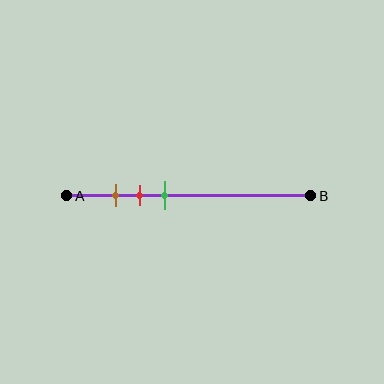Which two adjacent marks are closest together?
The brown and red marks are the closest adjacent pair.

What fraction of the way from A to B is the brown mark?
The brown mark is approximately 20% (0.2) of the way from A to B.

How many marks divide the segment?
There are 3 marks dividing the segment.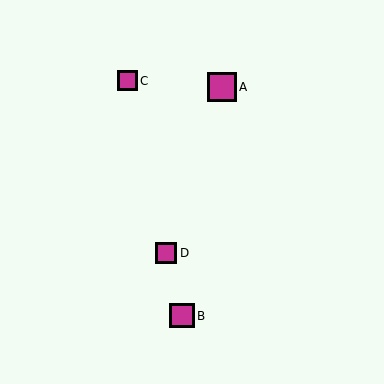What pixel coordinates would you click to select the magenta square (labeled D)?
Click at (166, 253) to select the magenta square D.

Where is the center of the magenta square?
The center of the magenta square is at (127, 81).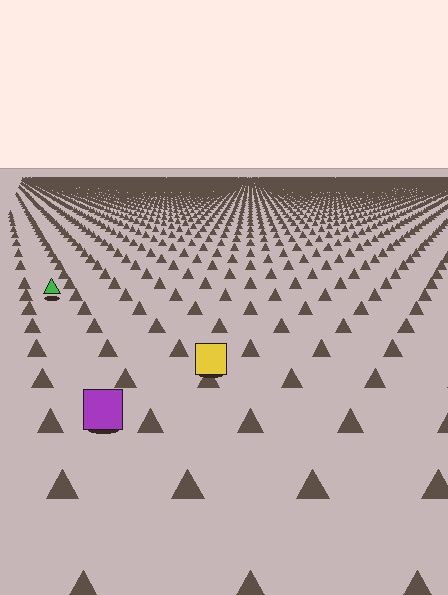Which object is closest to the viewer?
The purple square is closest. The texture marks near it are larger and more spread out.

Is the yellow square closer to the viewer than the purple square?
No. The purple square is closer — you can tell from the texture gradient: the ground texture is coarser near it.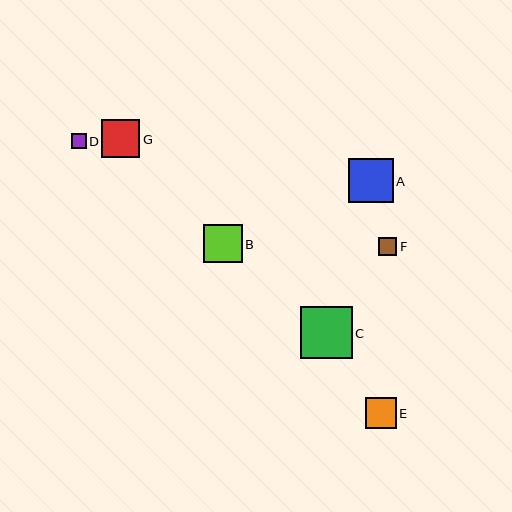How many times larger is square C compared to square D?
Square C is approximately 3.4 times the size of square D.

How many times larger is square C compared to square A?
Square C is approximately 1.2 times the size of square A.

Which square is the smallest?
Square D is the smallest with a size of approximately 15 pixels.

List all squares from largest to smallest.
From largest to smallest: C, A, B, G, E, F, D.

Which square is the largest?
Square C is the largest with a size of approximately 52 pixels.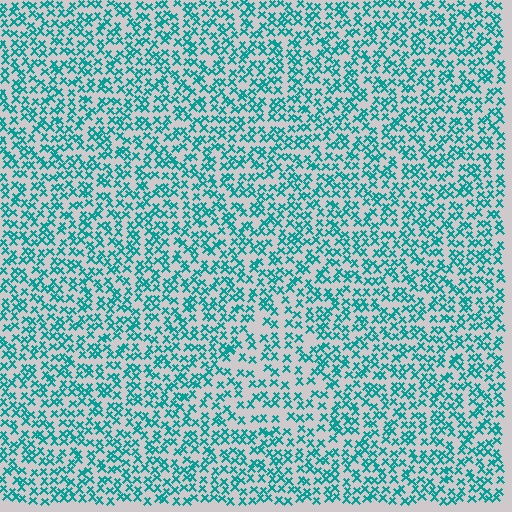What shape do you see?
I see a triangle.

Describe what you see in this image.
The image contains small teal elements arranged at two different densities. A triangle-shaped region is visible where the elements are less densely packed than the surrounding area.